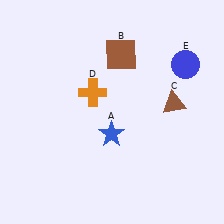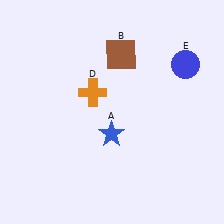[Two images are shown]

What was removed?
The brown triangle (C) was removed in Image 2.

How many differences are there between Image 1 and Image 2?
There is 1 difference between the two images.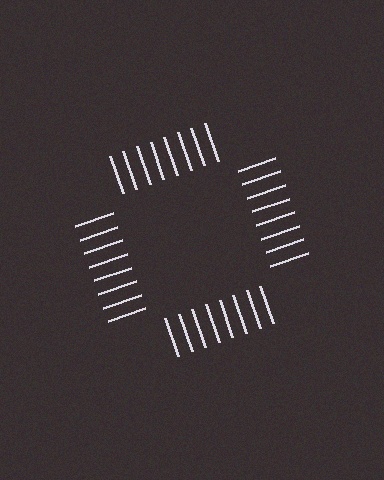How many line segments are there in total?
32 — 8 along each of the 4 edges.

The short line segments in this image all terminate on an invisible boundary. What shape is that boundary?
An illusory square — the line segments terminate on its edges but no continuous stroke is drawn.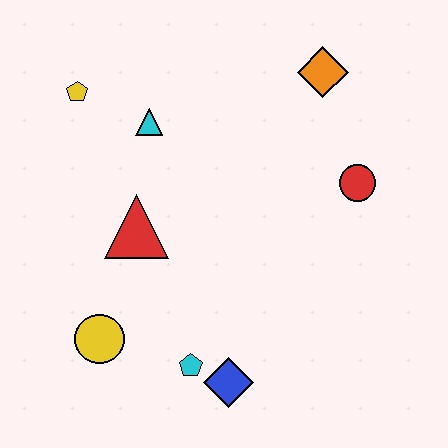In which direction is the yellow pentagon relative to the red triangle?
The yellow pentagon is above the red triangle.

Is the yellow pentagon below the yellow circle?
No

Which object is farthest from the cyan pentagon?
The orange diamond is farthest from the cyan pentagon.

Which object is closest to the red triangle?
The cyan triangle is closest to the red triangle.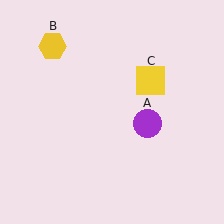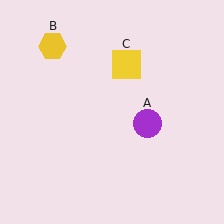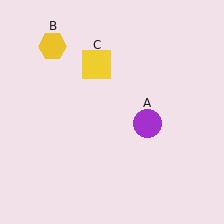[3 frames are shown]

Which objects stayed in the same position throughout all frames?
Purple circle (object A) and yellow hexagon (object B) remained stationary.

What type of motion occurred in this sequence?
The yellow square (object C) rotated counterclockwise around the center of the scene.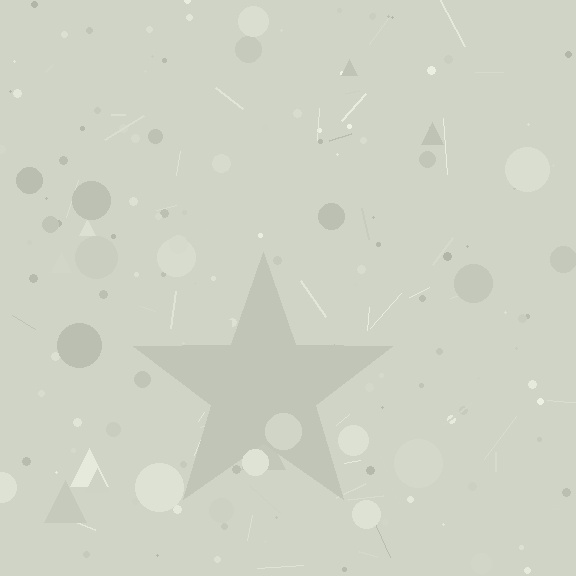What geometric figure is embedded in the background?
A star is embedded in the background.